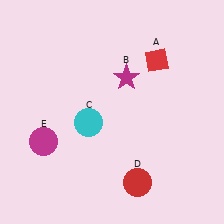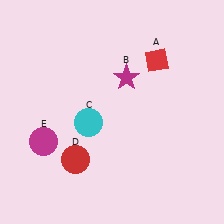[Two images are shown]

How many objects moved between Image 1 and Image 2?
1 object moved between the two images.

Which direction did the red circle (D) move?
The red circle (D) moved left.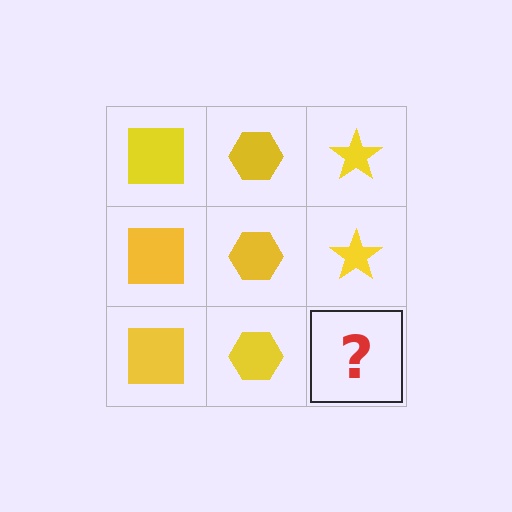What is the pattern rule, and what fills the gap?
The rule is that each column has a consistent shape. The gap should be filled with a yellow star.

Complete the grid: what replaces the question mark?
The question mark should be replaced with a yellow star.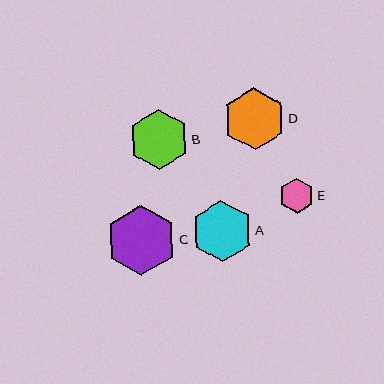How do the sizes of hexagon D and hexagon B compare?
Hexagon D and hexagon B are approximately the same size.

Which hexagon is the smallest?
Hexagon E is the smallest with a size of approximately 35 pixels.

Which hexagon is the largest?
Hexagon C is the largest with a size of approximately 70 pixels.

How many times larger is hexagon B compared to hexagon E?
Hexagon B is approximately 1.7 times the size of hexagon E.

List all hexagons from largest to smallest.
From largest to smallest: C, A, D, B, E.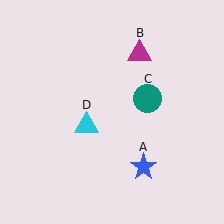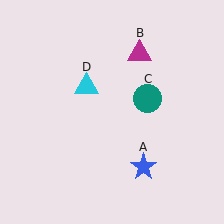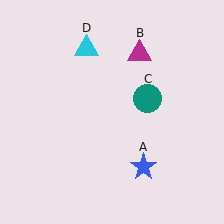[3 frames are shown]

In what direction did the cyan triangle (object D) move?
The cyan triangle (object D) moved up.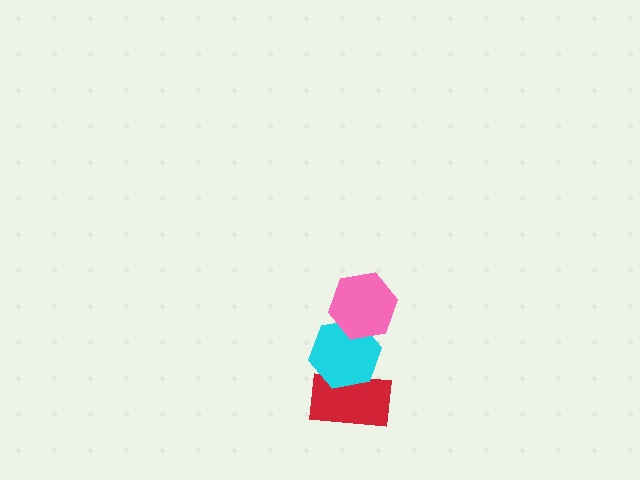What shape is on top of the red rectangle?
The cyan hexagon is on top of the red rectangle.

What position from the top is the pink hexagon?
The pink hexagon is 1st from the top.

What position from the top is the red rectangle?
The red rectangle is 3rd from the top.